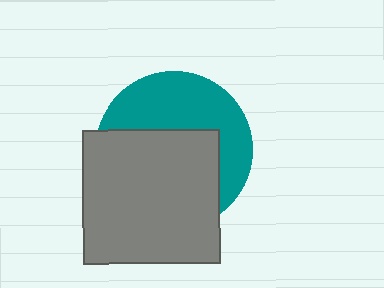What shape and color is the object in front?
The object in front is a gray rectangle.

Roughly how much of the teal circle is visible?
A small part of it is visible (roughly 45%).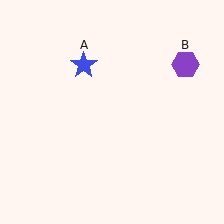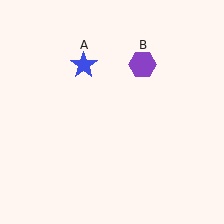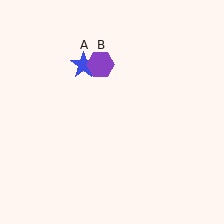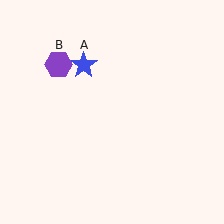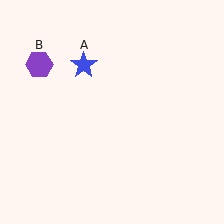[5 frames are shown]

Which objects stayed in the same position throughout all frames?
Blue star (object A) remained stationary.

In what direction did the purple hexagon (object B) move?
The purple hexagon (object B) moved left.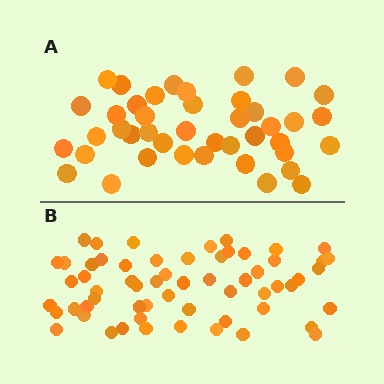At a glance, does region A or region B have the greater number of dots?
Region B (the bottom region) has more dots.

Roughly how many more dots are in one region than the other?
Region B has approximately 20 more dots than region A.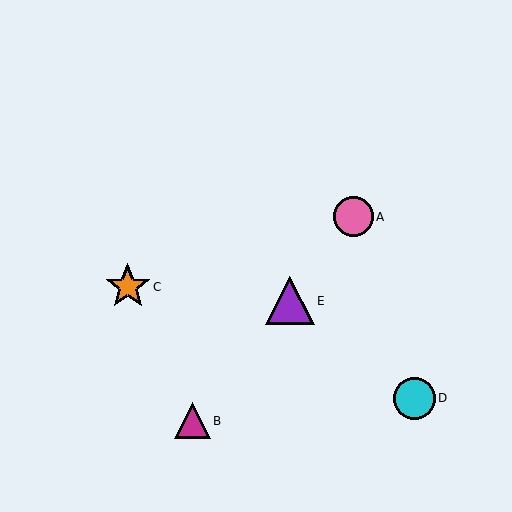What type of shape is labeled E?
Shape E is a purple triangle.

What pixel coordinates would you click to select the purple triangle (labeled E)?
Click at (290, 301) to select the purple triangle E.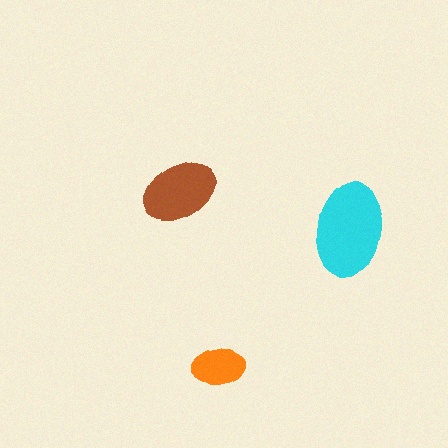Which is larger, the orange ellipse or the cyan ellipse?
The cyan one.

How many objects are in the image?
There are 3 objects in the image.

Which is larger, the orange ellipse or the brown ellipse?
The brown one.